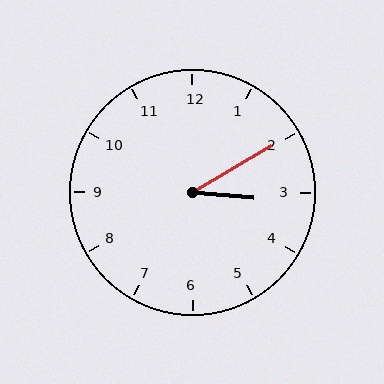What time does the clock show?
3:10.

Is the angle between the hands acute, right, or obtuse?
It is acute.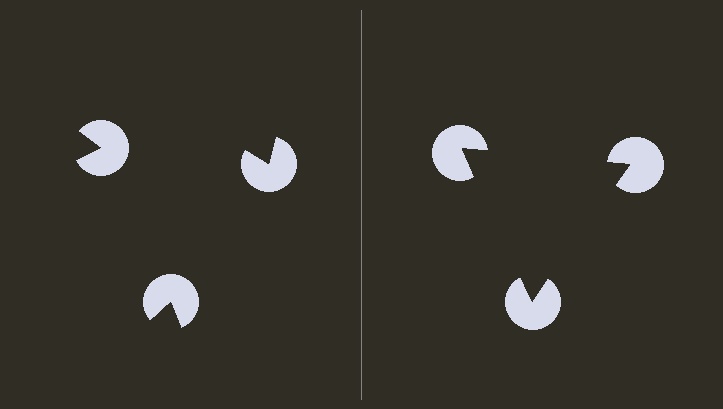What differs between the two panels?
The pac-man discs are positioned identically on both sides; only the wedge orientations differ. On the right they align to a triangle; on the left they are misaligned.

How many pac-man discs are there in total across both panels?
6 — 3 on each side.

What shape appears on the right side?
An illusory triangle.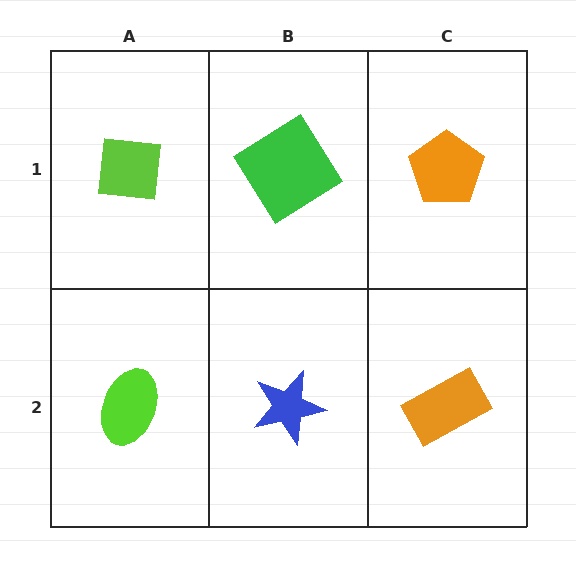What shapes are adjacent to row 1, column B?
A blue star (row 2, column B), a lime square (row 1, column A), an orange pentagon (row 1, column C).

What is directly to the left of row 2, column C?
A blue star.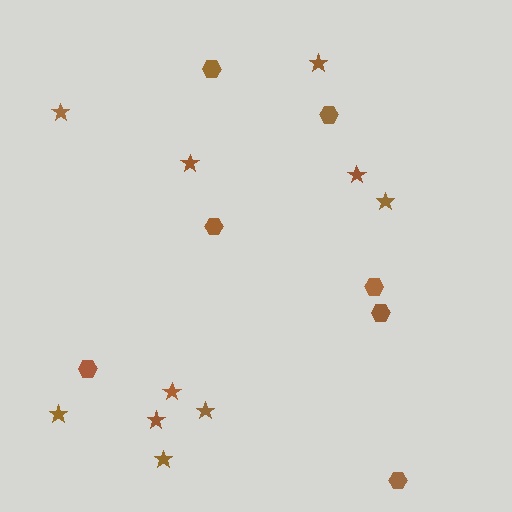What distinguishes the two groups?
There are 2 groups: one group of stars (10) and one group of hexagons (7).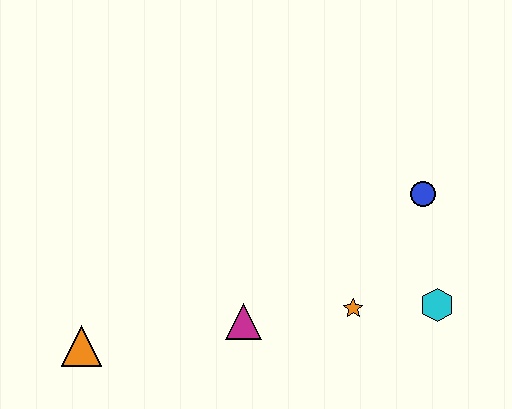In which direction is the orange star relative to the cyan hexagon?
The orange star is to the left of the cyan hexagon.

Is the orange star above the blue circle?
No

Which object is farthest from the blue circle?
The orange triangle is farthest from the blue circle.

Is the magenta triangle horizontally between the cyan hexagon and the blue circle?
No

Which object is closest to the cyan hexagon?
The orange star is closest to the cyan hexagon.